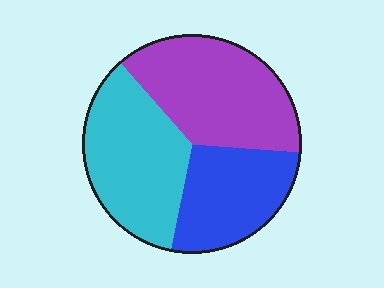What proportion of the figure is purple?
Purple covers 38% of the figure.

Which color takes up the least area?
Blue, at roughly 25%.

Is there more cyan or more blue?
Cyan.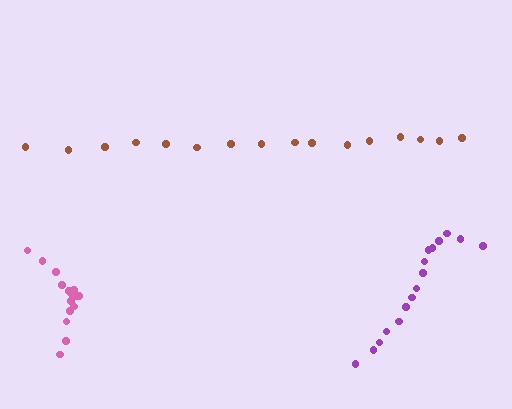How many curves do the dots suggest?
There are 3 distinct paths.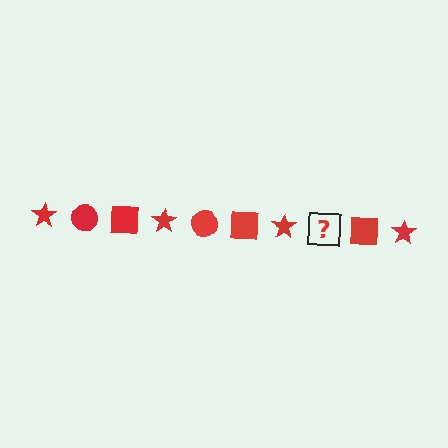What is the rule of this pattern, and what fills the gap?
The rule is that the pattern cycles through star, circle, square shapes in red. The gap should be filled with a red circle.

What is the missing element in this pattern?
The missing element is a red circle.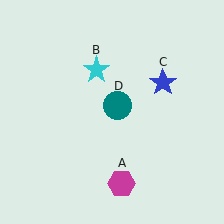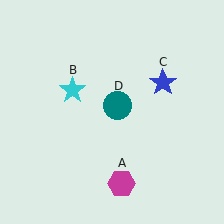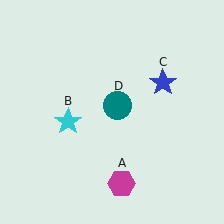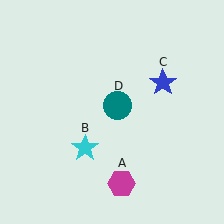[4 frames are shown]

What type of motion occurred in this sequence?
The cyan star (object B) rotated counterclockwise around the center of the scene.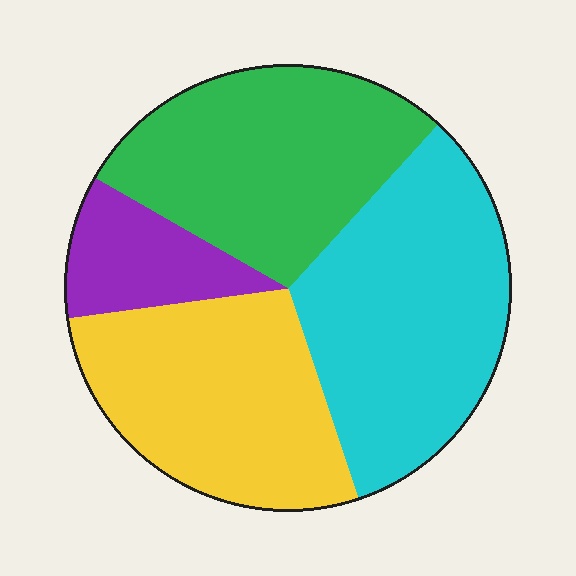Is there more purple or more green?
Green.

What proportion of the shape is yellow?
Yellow covers about 30% of the shape.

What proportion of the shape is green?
Green covers about 30% of the shape.